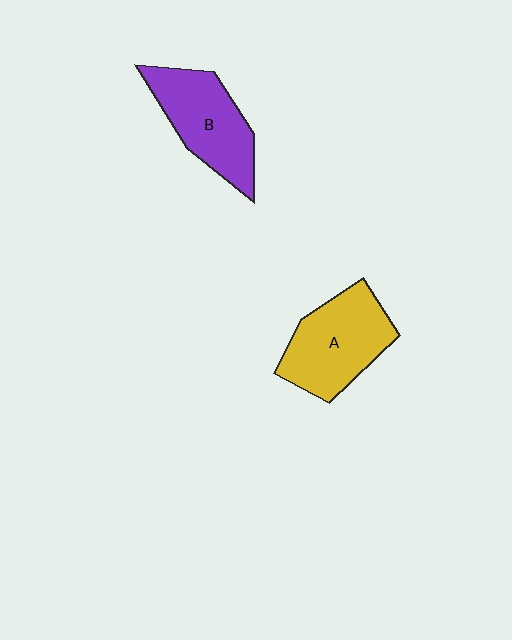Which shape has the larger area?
Shape A (yellow).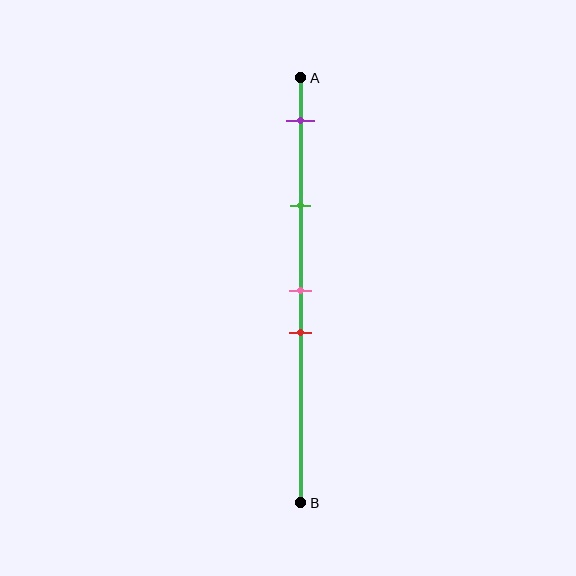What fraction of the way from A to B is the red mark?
The red mark is approximately 60% (0.6) of the way from A to B.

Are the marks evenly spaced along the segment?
No, the marks are not evenly spaced.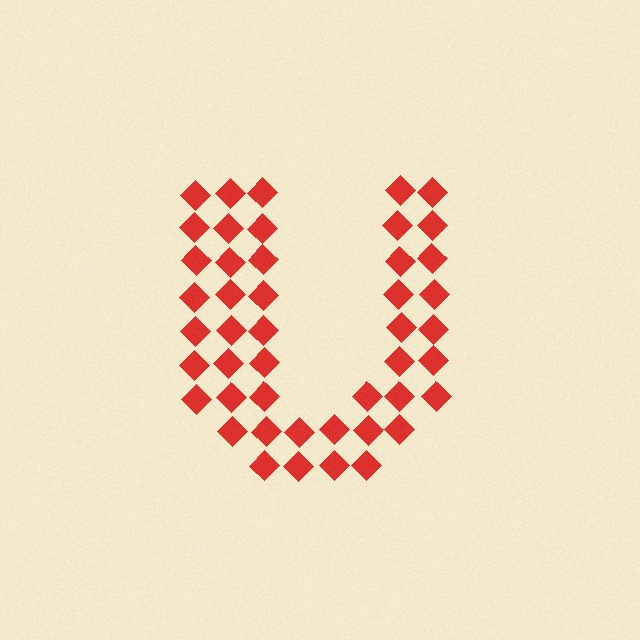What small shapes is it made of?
It is made of small diamonds.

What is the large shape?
The large shape is the letter U.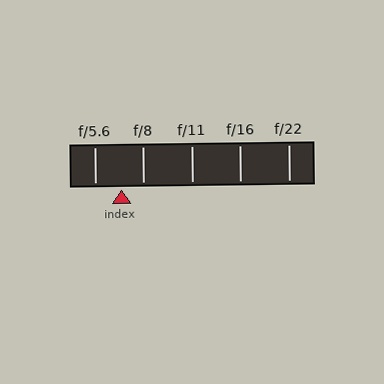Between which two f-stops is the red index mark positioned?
The index mark is between f/5.6 and f/8.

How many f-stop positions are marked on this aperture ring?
There are 5 f-stop positions marked.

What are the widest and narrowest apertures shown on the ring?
The widest aperture shown is f/5.6 and the narrowest is f/22.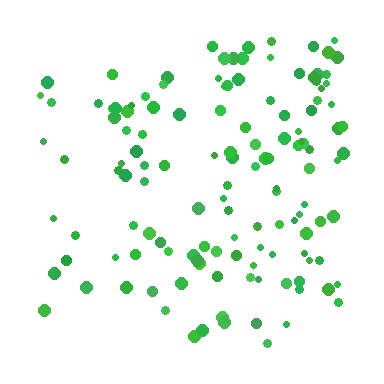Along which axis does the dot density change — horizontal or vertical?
Horizontal.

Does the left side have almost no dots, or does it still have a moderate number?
Still a moderate number, just noticeably fewer than the right.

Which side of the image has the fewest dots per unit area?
The left.